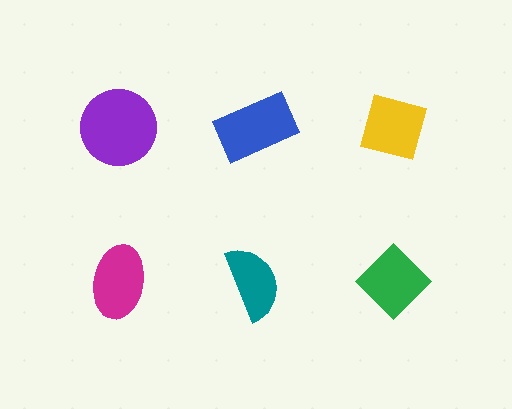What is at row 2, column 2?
A teal semicircle.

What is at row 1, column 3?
A yellow diamond.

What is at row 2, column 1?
A magenta ellipse.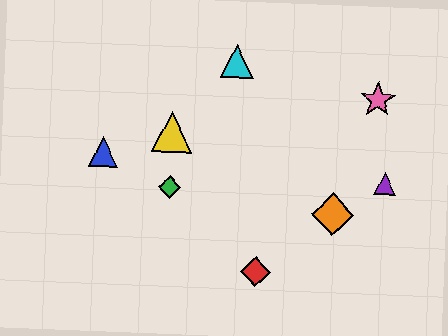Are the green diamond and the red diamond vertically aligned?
No, the green diamond is at x≈170 and the red diamond is at x≈255.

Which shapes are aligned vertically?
The green diamond, the yellow triangle are aligned vertically.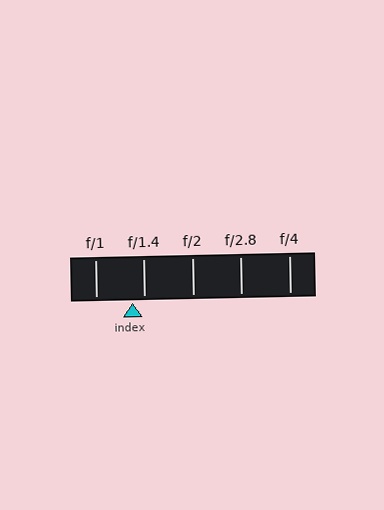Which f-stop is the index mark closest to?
The index mark is closest to f/1.4.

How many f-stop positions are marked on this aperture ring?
There are 5 f-stop positions marked.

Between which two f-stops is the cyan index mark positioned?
The index mark is between f/1 and f/1.4.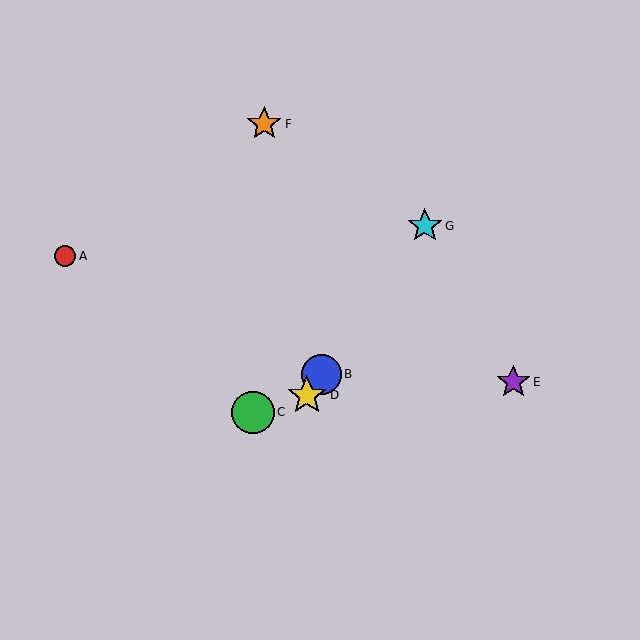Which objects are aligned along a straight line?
Objects B, D, G are aligned along a straight line.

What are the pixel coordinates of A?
Object A is at (65, 256).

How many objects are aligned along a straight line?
3 objects (B, D, G) are aligned along a straight line.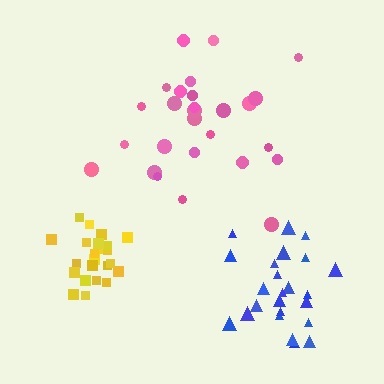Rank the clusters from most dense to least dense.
yellow, blue, pink.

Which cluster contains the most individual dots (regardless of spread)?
Pink (28).